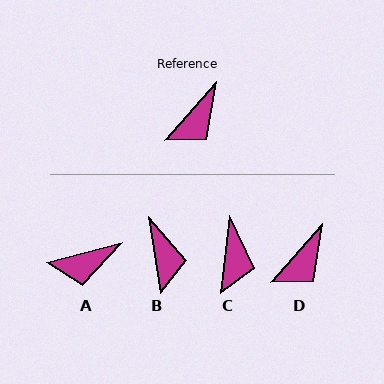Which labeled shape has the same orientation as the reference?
D.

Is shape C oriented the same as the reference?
No, it is off by about 34 degrees.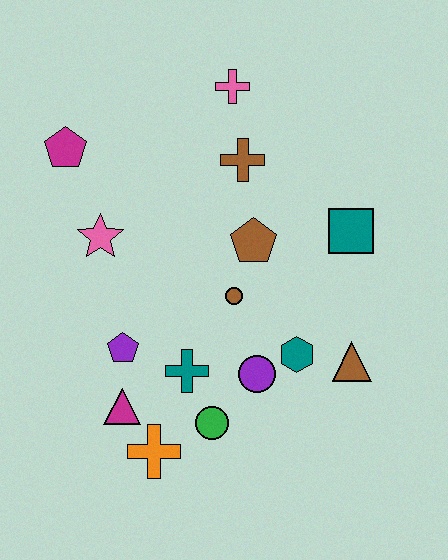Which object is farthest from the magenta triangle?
The pink cross is farthest from the magenta triangle.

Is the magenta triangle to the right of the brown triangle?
No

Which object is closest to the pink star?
The magenta pentagon is closest to the pink star.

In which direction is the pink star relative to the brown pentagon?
The pink star is to the left of the brown pentagon.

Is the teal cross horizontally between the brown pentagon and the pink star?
Yes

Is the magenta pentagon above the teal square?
Yes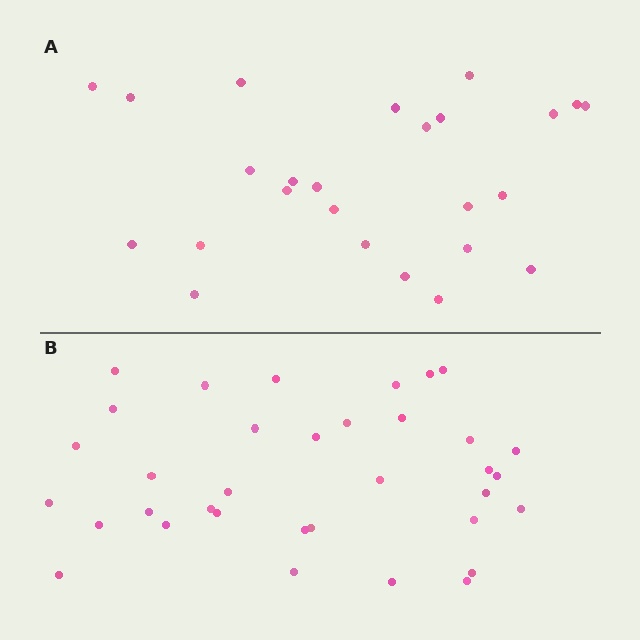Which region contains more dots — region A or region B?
Region B (the bottom region) has more dots.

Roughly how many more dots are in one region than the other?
Region B has roughly 10 or so more dots than region A.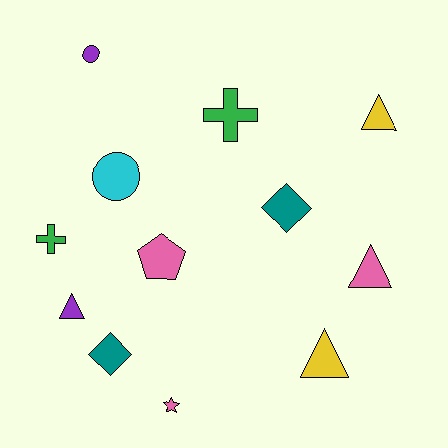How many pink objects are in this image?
There are 3 pink objects.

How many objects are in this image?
There are 12 objects.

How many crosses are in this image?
There are 2 crosses.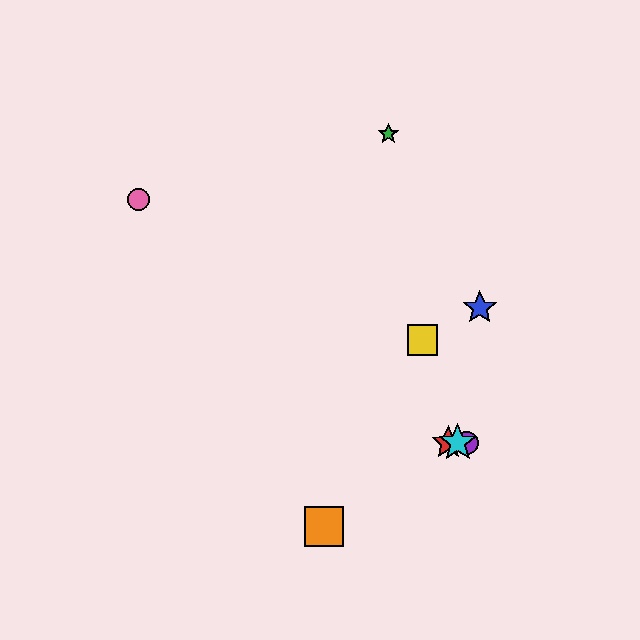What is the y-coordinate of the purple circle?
The purple circle is at y≈443.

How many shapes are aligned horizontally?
3 shapes (the red star, the purple circle, the cyan star) are aligned horizontally.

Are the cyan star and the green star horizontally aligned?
No, the cyan star is at y≈443 and the green star is at y≈134.